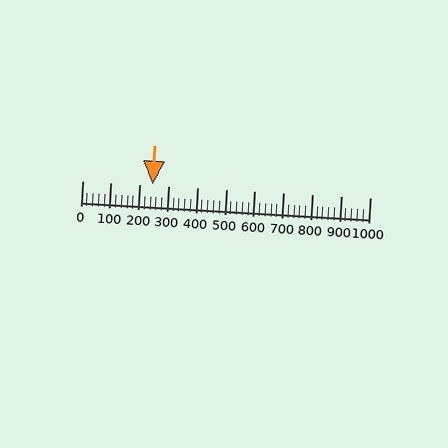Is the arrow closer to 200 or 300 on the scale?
The arrow is closer to 200.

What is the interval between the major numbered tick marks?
The major tick marks are spaced 100 units apart.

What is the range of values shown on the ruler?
The ruler shows values from 0 to 1000.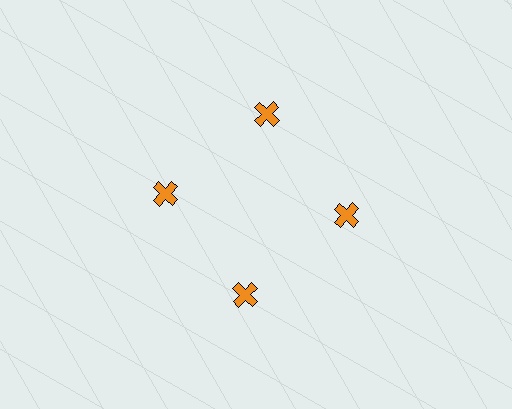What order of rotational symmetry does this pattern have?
This pattern has 4-fold rotational symmetry.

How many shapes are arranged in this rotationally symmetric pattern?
There are 4 shapes, arranged in 4 groups of 1.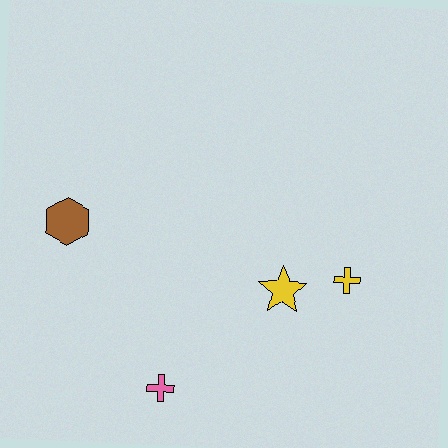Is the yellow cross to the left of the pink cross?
No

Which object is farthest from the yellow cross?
The brown hexagon is farthest from the yellow cross.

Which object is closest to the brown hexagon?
The pink cross is closest to the brown hexagon.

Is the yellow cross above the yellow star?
Yes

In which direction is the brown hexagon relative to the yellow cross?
The brown hexagon is to the left of the yellow cross.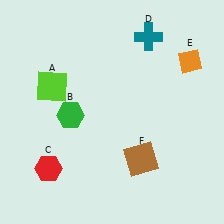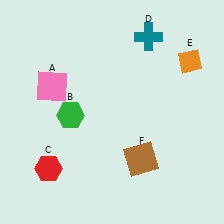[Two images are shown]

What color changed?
The square (A) changed from lime in Image 1 to pink in Image 2.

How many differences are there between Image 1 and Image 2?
There is 1 difference between the two images.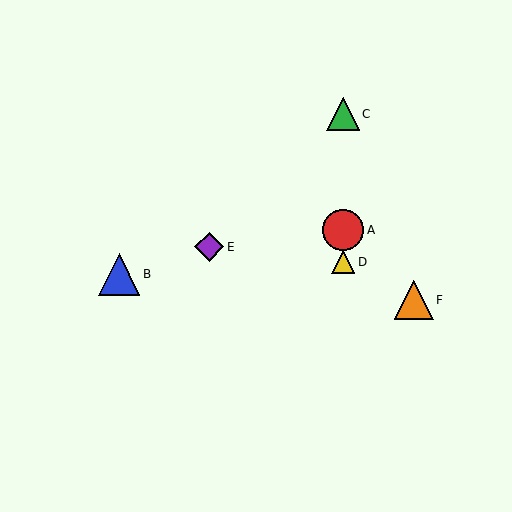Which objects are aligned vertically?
Objects A, C, D are aligned vertically.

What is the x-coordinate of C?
Object C is at x≈343.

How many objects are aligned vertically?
3 objects (A, C, D) are aligned vertically.